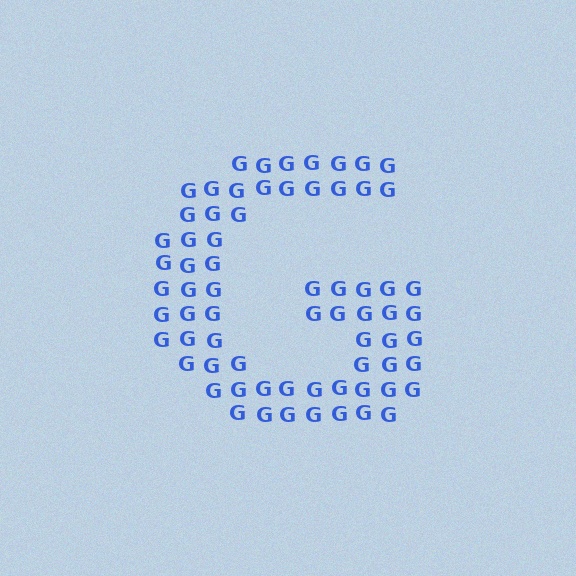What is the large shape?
The large shape is the letter G.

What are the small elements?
The small elements are letter G's.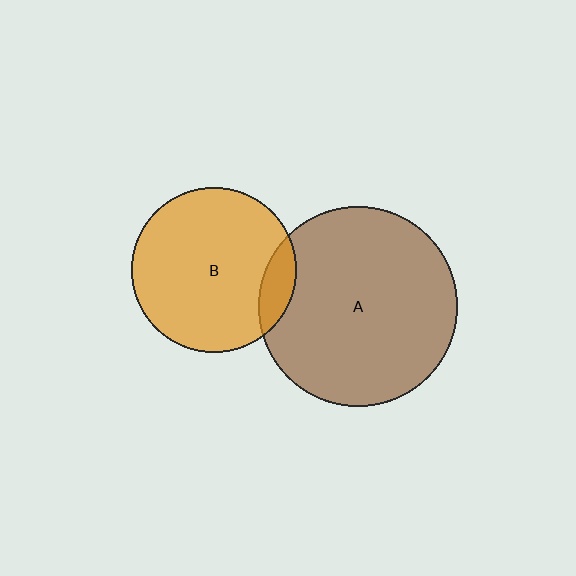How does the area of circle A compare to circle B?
Approximately 1.5 times.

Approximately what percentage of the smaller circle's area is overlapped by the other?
Approximately 10%.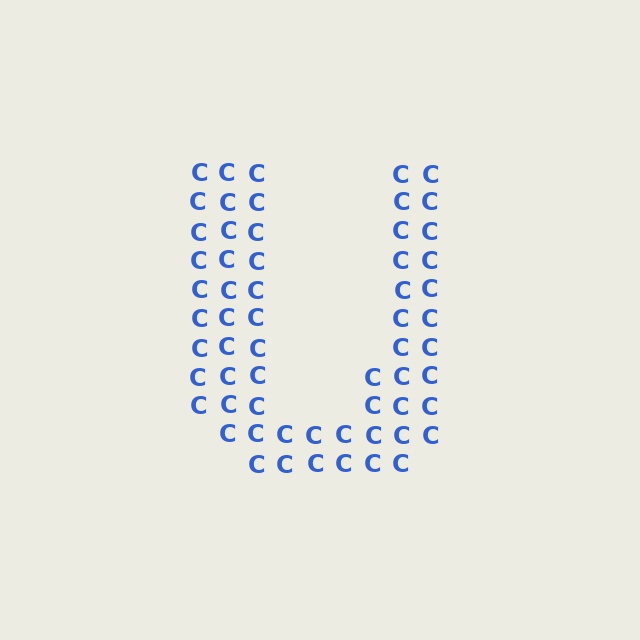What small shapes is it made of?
It is made of small letter C's.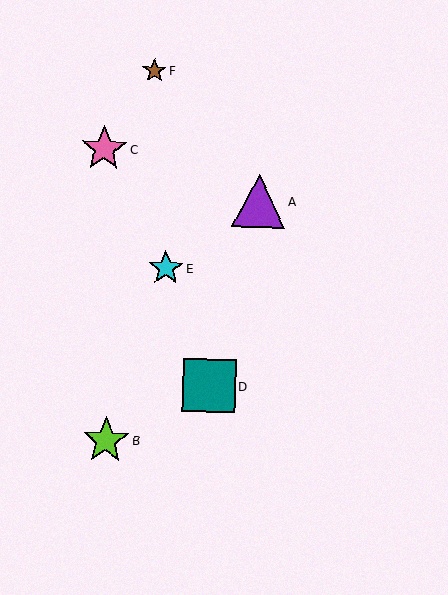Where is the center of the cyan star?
The center of the cyan star is at (166, 268).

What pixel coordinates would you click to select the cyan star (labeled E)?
Click at (166, 268) to select the cyan star E.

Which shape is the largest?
The purple triangle (labeled A) is the largest.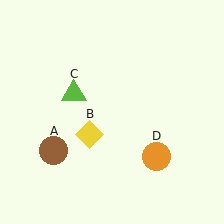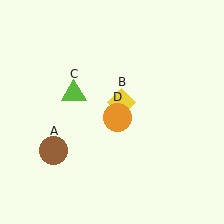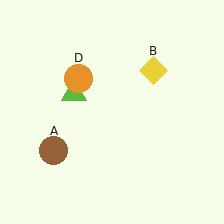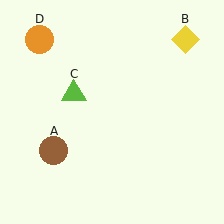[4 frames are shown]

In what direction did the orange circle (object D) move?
The orange circle (object D) moved up and to the left.